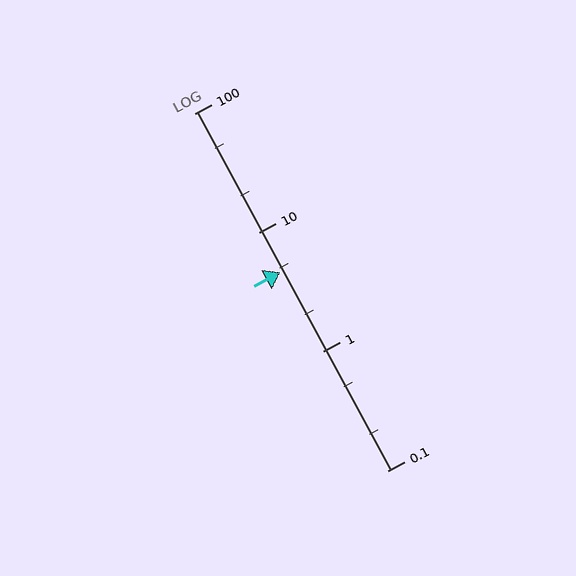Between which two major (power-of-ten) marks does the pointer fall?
The pointer is between 1 and 10.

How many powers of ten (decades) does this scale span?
The scale spans 3 decades, from 0.1 to 100.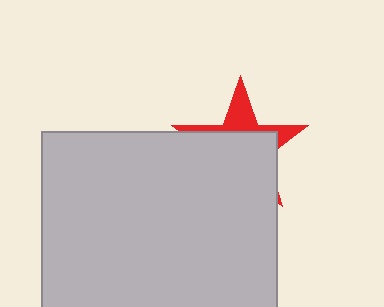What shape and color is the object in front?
The object in front is a light gray rectangle.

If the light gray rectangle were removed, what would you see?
You would see the complete red star.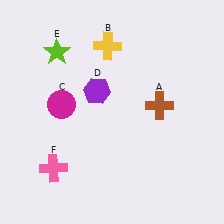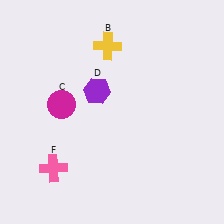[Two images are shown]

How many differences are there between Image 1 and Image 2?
There are 2 differences between the two images.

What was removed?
The lime star (E), the brown cross (A) were removed in Image 2.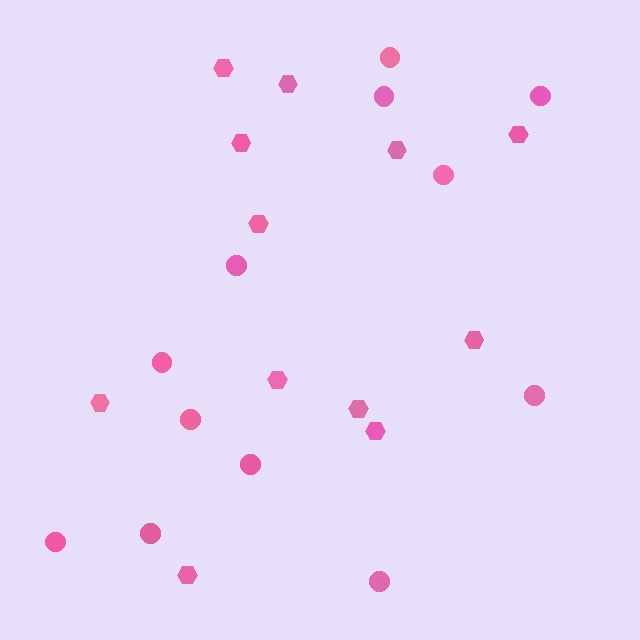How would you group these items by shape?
There are 2 groups: one group of circles (12) and one group of hexagons (12).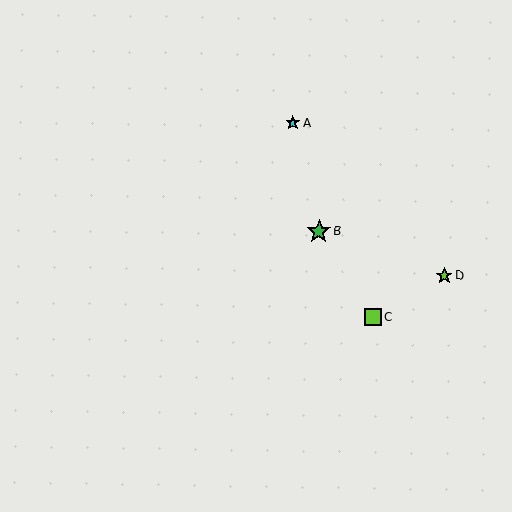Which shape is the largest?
The green star (labeled B) is the largest.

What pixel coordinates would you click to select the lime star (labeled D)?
Click at (444, 276) to select the lime star D.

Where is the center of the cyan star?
The center of the cyan star is at (293, 122).